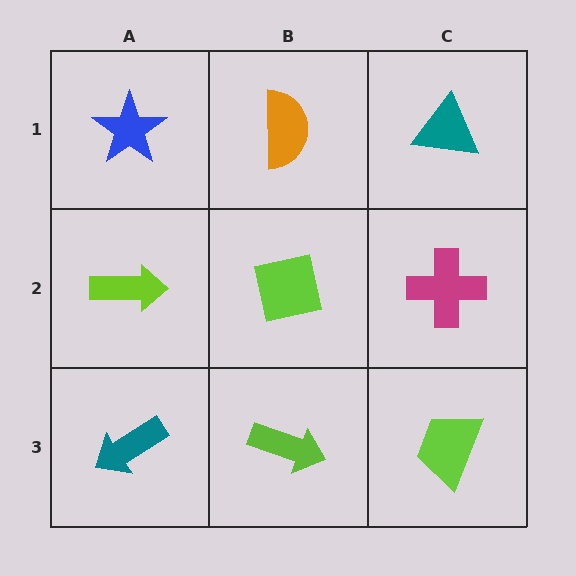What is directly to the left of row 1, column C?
An orange semicircle.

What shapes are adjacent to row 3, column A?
A lime arrow (row 2, column A), a lime arrow (row 3, column B).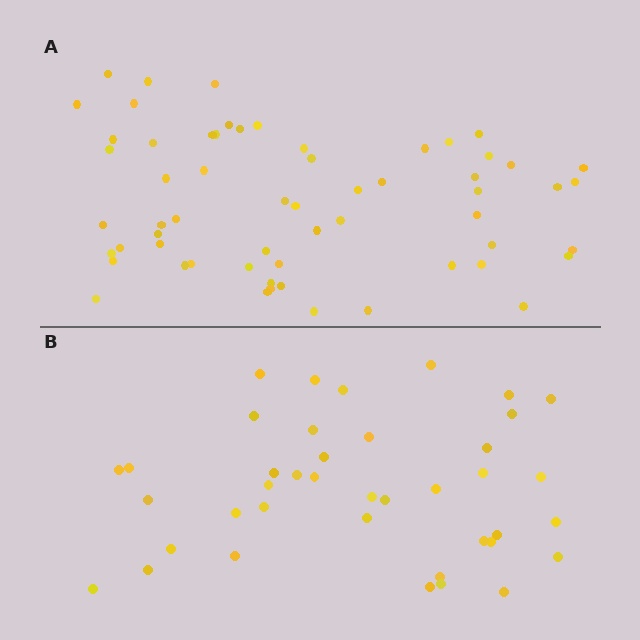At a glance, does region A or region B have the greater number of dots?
Region A (the top region) has more dots.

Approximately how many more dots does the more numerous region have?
Region A has approximately 20 more dots than region B.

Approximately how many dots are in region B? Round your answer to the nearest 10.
About 40 dots.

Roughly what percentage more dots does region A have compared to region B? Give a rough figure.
About 50% more.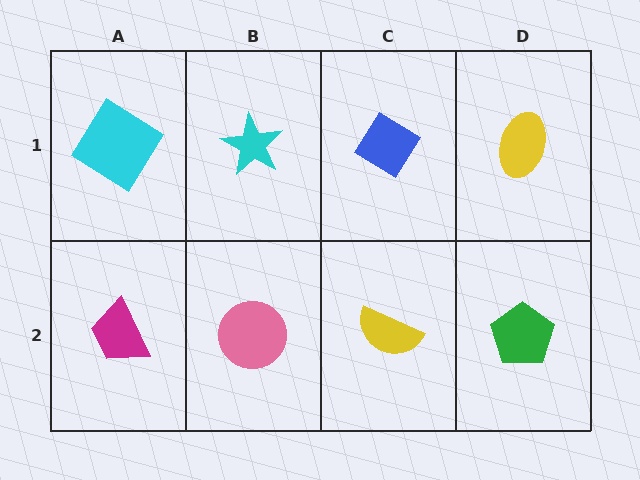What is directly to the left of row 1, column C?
A cyan star.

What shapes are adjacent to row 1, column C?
A yellow semicircle (row 2, column C), a cyan star (row 1, column B), a yellow ellipse (row 1, column D).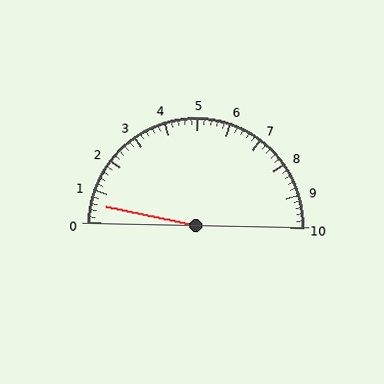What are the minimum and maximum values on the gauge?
The gauge ranges from 0 to 10.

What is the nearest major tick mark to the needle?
The nearest major tick mark is 1.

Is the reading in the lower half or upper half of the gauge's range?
The reading is in the lower half of the range (0 to 10).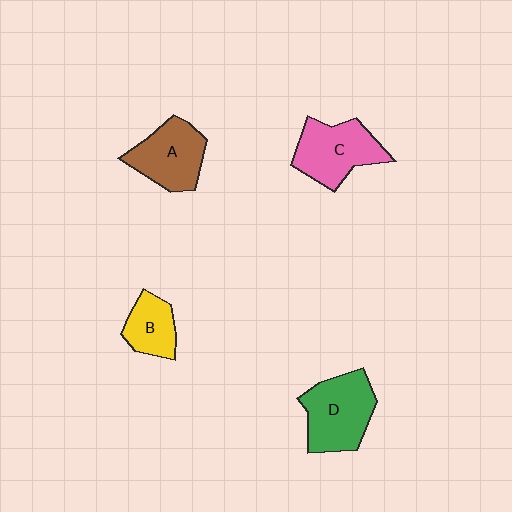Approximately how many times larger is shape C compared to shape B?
Approximately 1.6 times.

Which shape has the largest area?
Shape D (green).